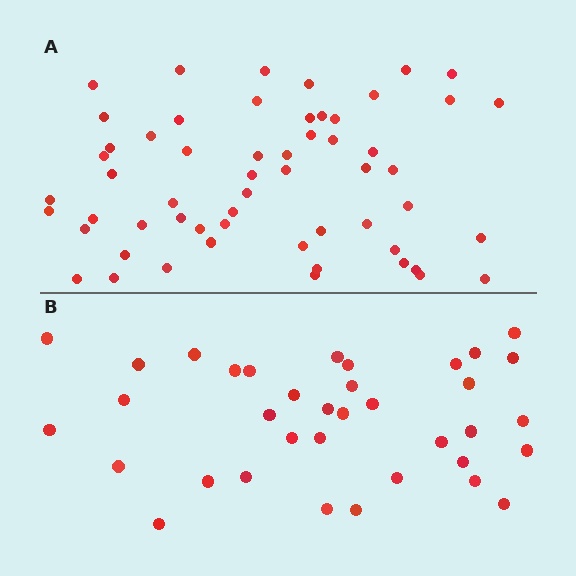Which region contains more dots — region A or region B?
Region A (the top region) has more dots.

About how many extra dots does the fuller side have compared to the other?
Region A has approximately 20 more dots than region B.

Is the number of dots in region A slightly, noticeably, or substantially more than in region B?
Region A has substantially more. The ratio is roughly 1.6 to 1.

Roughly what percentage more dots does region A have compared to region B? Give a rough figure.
About 60% more.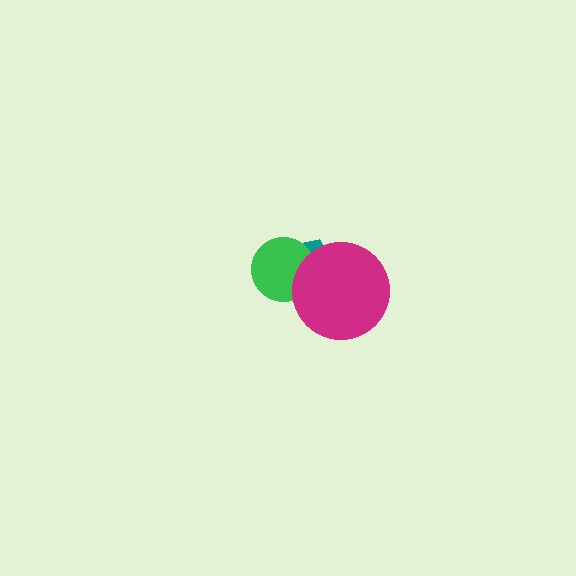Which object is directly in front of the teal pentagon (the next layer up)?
The green circle is directly in front of the teal pentagon.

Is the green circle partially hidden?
Yes, it is partially covered by another shape.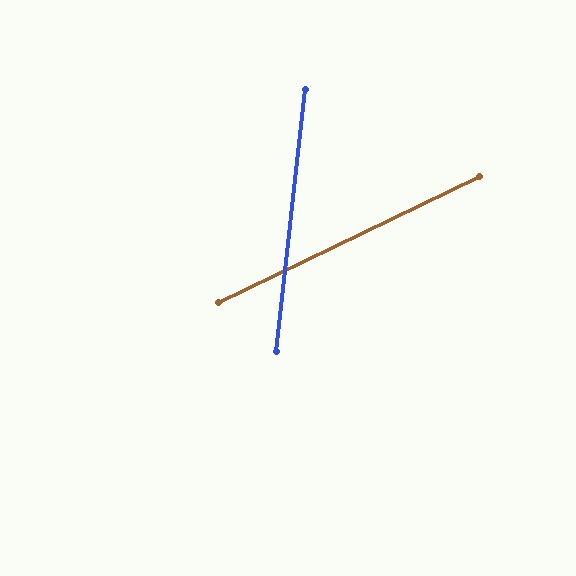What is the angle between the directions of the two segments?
Approximately 58 degrees.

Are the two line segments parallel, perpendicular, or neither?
Neither parallel nor perpendicular — they differ by about 58°.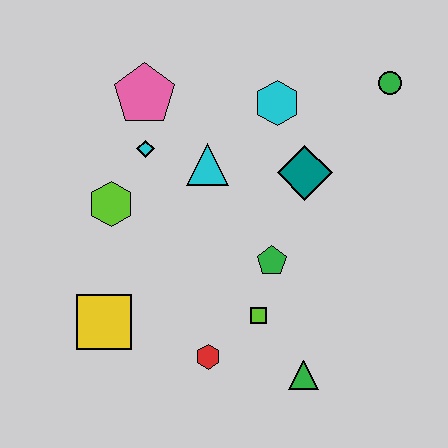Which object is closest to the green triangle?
The lime square is closest to the green triangle.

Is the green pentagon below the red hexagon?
No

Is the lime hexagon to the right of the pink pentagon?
No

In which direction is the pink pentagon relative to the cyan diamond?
The pink pentagon is above the cyan diamond.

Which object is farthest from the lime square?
The green circle is farthest from the lime square.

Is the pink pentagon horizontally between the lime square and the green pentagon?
No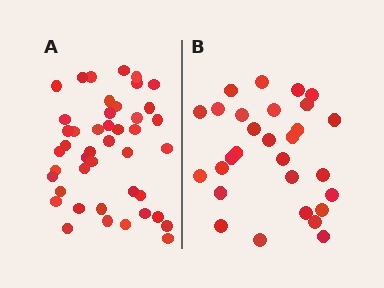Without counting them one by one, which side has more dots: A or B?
Region A (the left region) has more dots.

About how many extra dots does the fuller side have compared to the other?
Region A has approximately 15 more dots than region B.